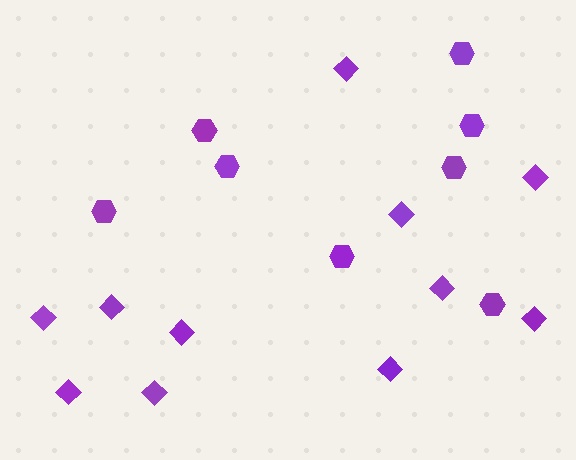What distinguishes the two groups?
There are 2 groups: one group of hexagons (8) and one group of diamonds (11).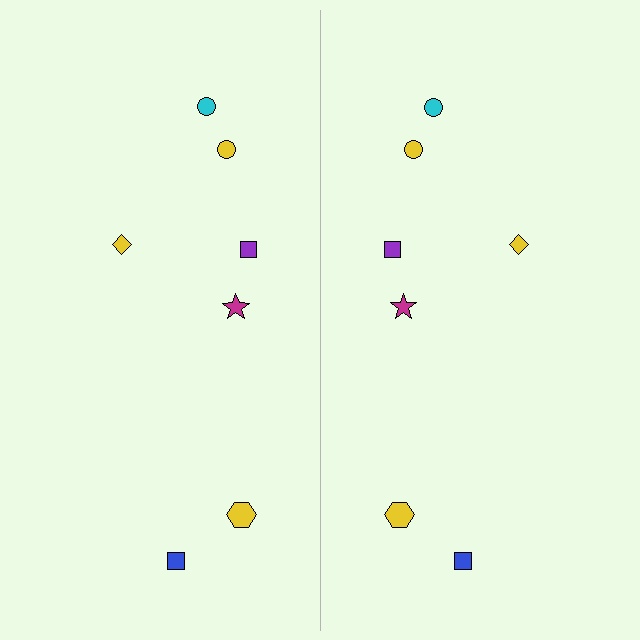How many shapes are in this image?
There are 14 shapes in this image.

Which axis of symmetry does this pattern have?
The pattern has a vertical axis of symmetry running through the center of the image.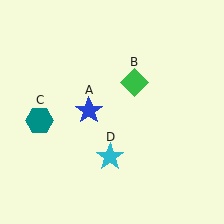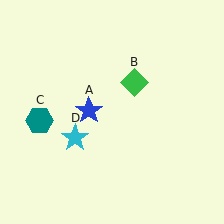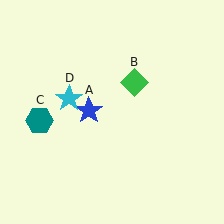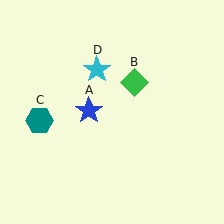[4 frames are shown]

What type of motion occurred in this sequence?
The cyan star (object D) rotated clockwise around the center of the scene.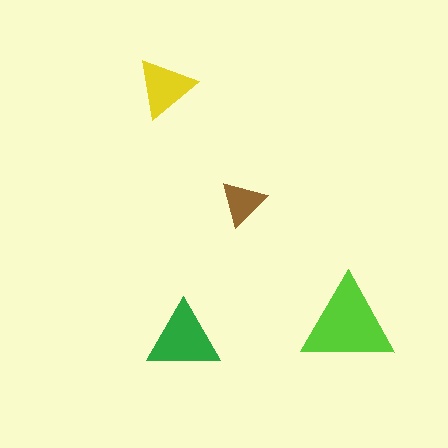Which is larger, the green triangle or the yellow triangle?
The green one.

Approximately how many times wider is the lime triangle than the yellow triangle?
About 1.5 times wider.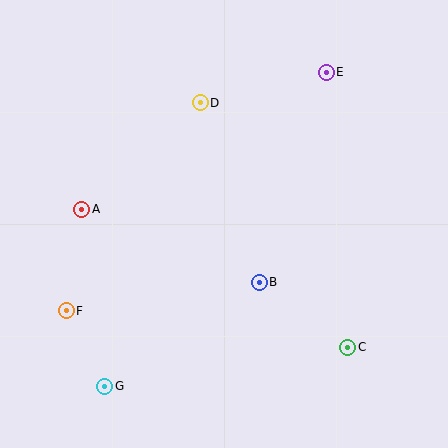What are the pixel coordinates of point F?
Point F is at (66, 311).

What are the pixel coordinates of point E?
Point E is at (326, 72).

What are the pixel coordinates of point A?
Point A is at (82, 209).